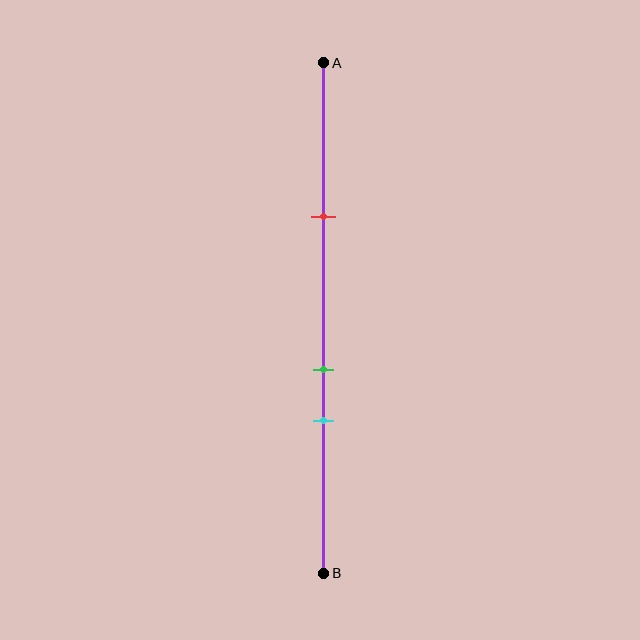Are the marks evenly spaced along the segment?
No, the marks are not evenly spaced.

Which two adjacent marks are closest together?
The green and cyan marks are the closest adjacent pair.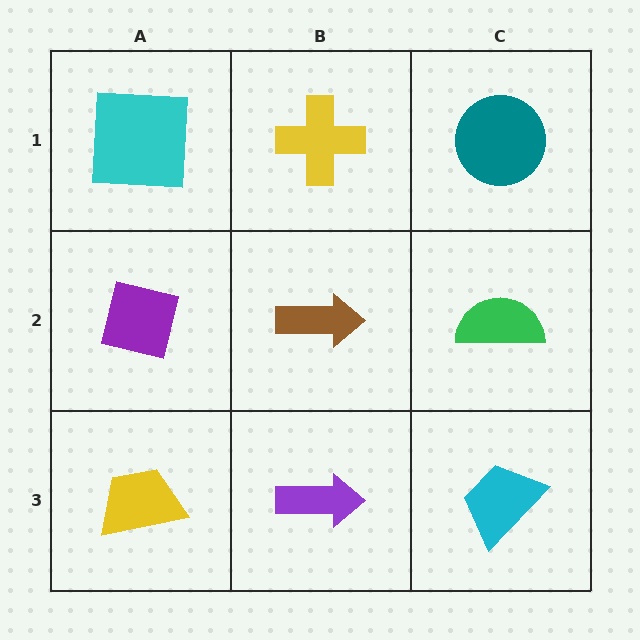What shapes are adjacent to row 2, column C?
A teal circle (row 1, column C), a cyan trapezoid (row 3, column C), a brown arrow (row 2, column B).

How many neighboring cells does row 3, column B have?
3.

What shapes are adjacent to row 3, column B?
A brown arrow (row 2, column B), a yellow trapezoid (row 3, column A), a cyan trapezoid (row 3, column C).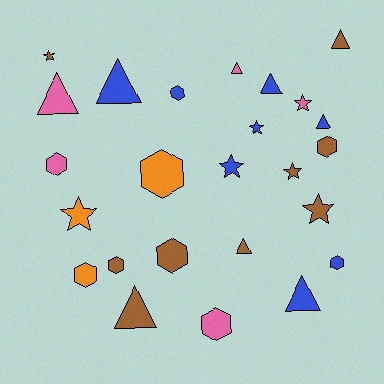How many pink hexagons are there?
There are 2 pink hexagons.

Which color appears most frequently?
Brown, with 9 objects.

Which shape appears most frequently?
Hexagon, with 9 objects.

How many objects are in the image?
There are 25 objects.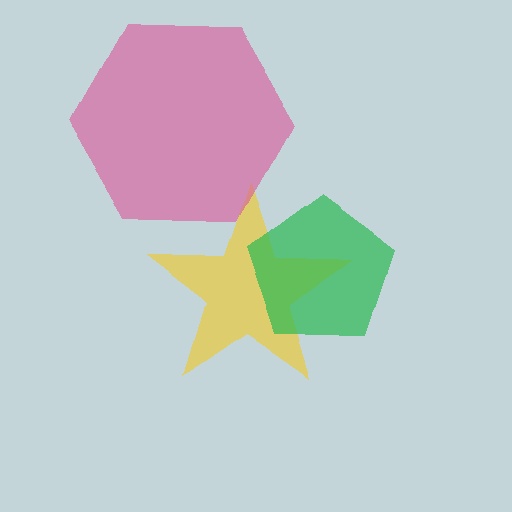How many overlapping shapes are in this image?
There are 3 overlapping shapes in the image.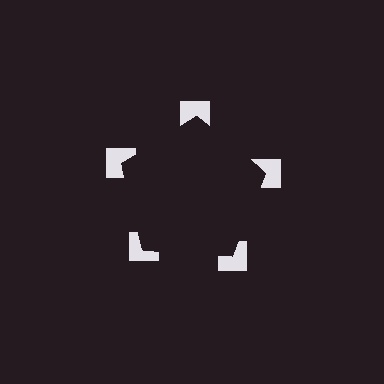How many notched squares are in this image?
There are 5 — one at each vertex of the illusory pentagon.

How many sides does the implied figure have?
5 sides.